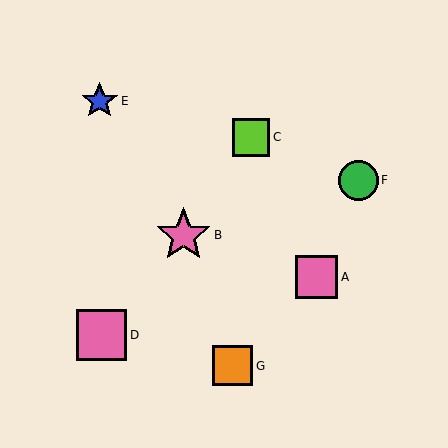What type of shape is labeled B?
Shape B is a pink star.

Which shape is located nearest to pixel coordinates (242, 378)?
The orange square (labeled G) at (233, 366) is nearest to that location.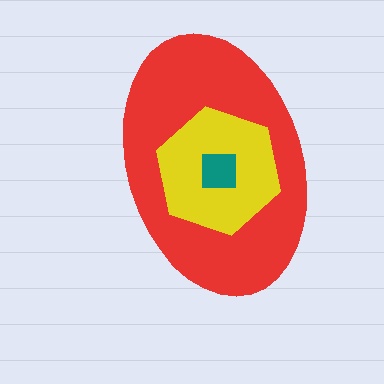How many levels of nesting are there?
3.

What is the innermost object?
The teal square.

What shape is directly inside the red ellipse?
The yellow hexagon.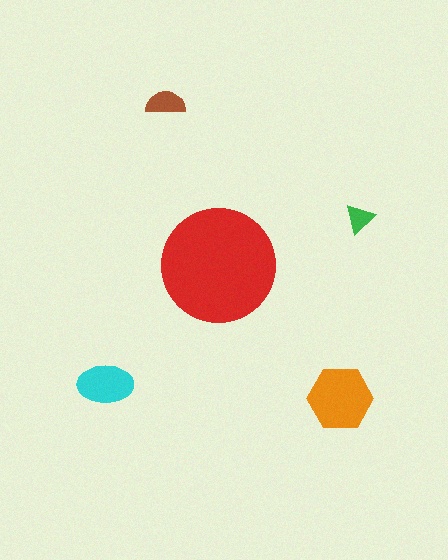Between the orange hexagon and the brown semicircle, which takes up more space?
The orange hexagon.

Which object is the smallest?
The green triangle.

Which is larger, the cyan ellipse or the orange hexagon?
The orange hexagon.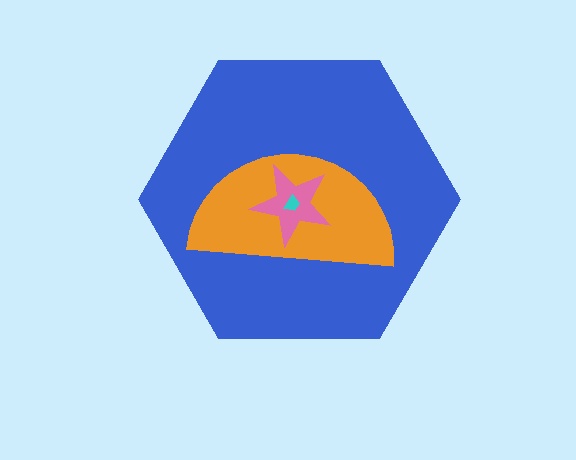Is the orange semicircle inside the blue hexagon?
Yes.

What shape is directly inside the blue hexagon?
The orange semicircle.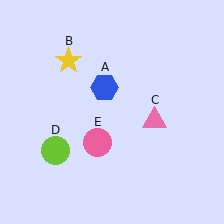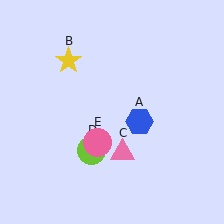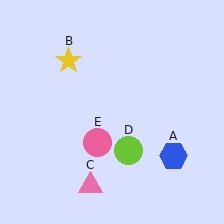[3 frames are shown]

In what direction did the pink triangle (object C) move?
The pink triangle (object C) moved down and to the left.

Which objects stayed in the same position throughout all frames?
Yellow star (object B) and pink circle (object E) remained stationary.